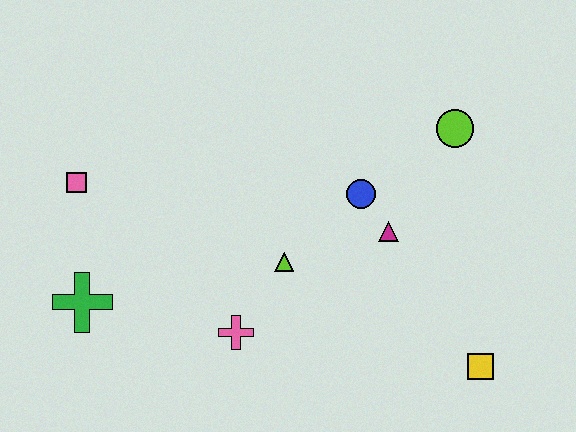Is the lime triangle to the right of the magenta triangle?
No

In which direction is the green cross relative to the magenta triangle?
The green cross is to the left of the magenta triangle.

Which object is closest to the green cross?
The pink square is closest to the green cross.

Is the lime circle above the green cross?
Yes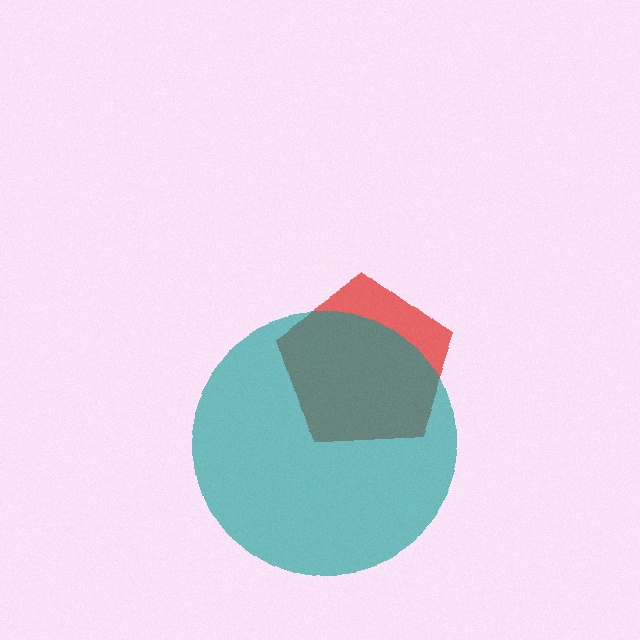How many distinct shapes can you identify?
There are 2 distinct shapes: a red pentagon, a teal circle.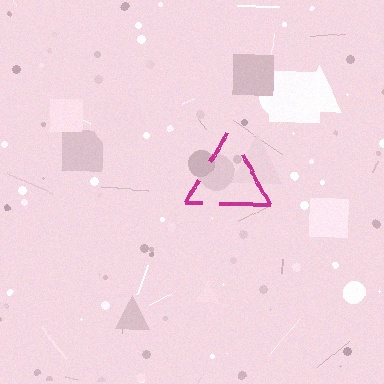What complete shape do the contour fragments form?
The contour fragments form a triangle.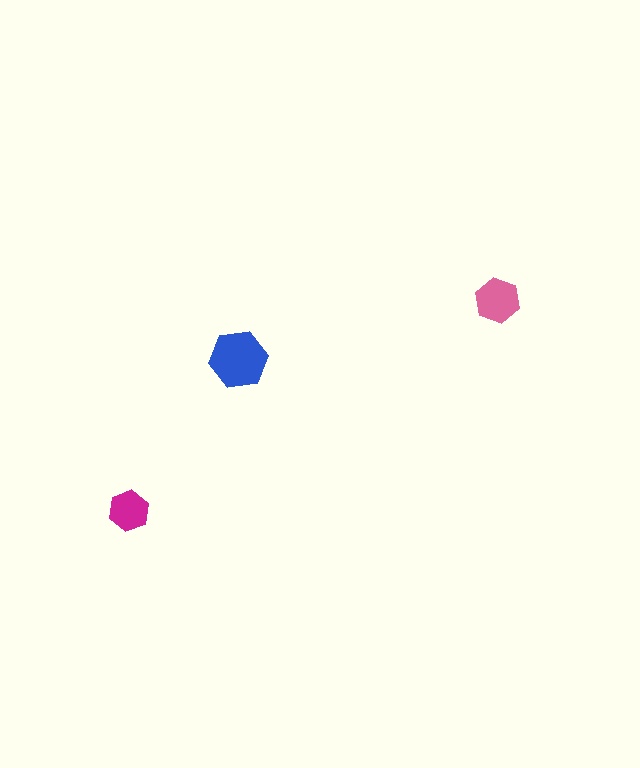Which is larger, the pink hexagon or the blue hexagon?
The blue one.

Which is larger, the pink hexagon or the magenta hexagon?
The pink one.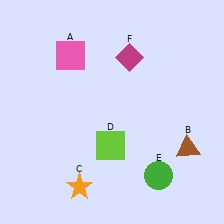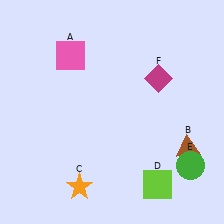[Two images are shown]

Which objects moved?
The objects that moved are: the lime square (D), the green circle (E), the magenta diamond (F).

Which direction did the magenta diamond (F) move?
The magenta diamond (F) moved right.